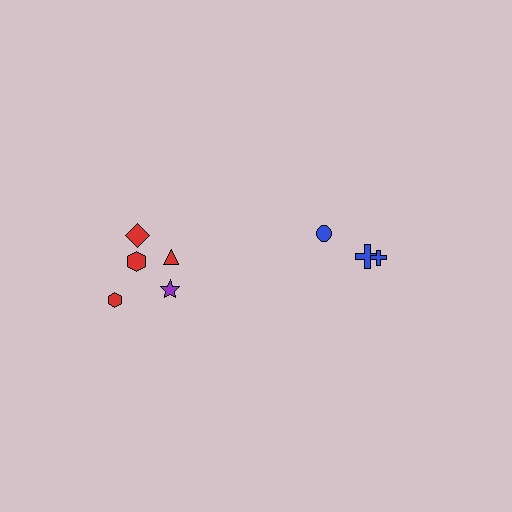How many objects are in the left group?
There are 5 objects.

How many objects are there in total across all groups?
There are 8 objects.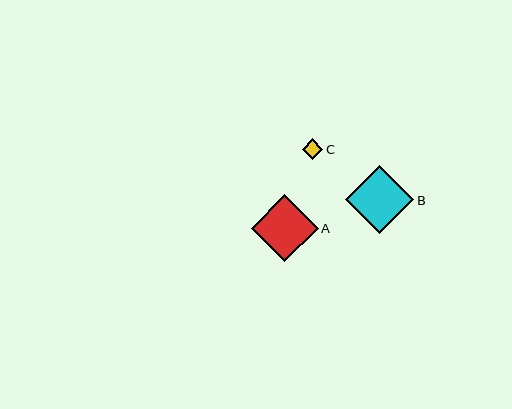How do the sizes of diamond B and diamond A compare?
Diamond B and diamond A are approximately the same size.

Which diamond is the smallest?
Diamond C is the smallest with a size of approximately 21 pixels.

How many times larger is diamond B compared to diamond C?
Diamond B is approximately 3.3 times the size of diamond C.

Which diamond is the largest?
Diamond B is the largest with a size of approximately 68 pixels.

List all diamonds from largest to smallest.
From largest to smallest: B, A, C.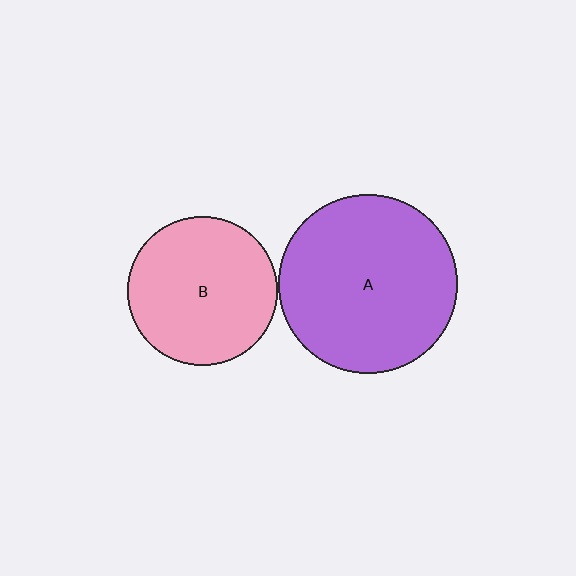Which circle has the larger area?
Circle A (purple).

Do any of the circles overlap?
No, none of the circles overlap.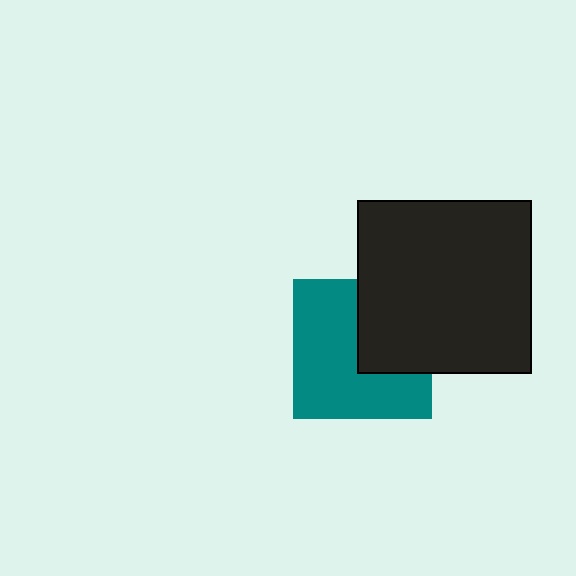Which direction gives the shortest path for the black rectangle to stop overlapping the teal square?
Moving right gives the shortest separation.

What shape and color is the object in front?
The object in front is a black rectangle.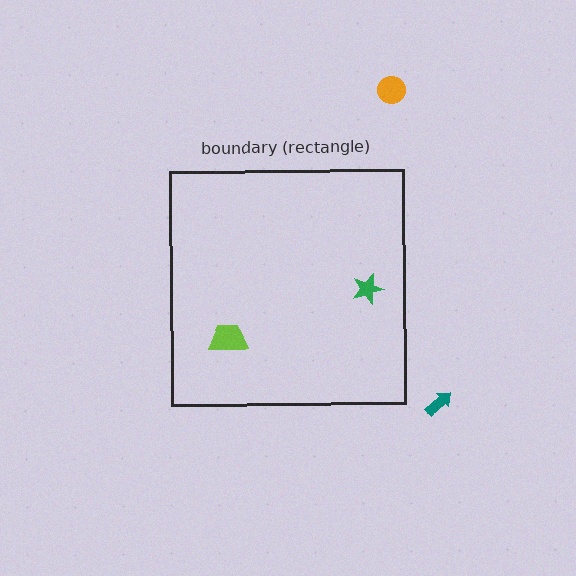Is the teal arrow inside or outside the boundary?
Outside.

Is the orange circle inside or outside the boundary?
Outside.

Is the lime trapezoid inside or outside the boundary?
Inside.